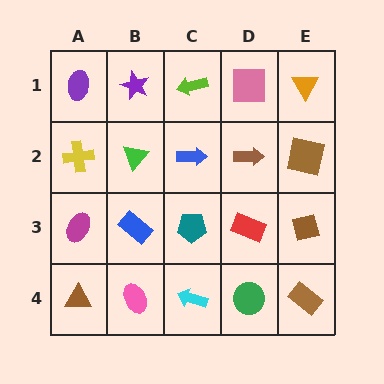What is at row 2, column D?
A brown arrow.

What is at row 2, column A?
A yellow cross.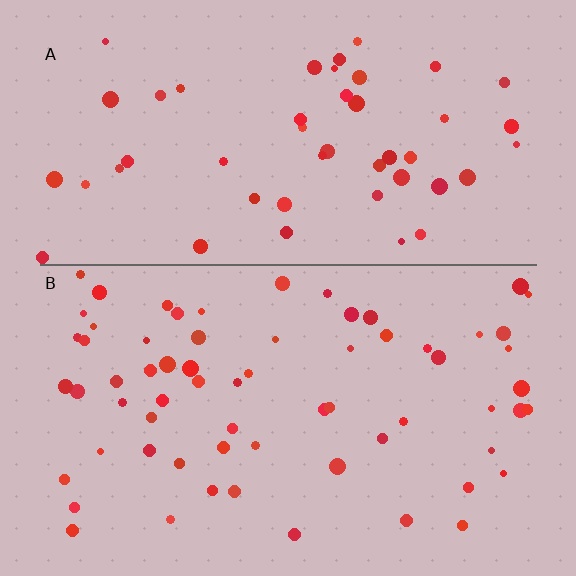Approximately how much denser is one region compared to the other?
Approximately 1.4× — region B over region A.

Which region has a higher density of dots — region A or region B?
B (the bottom).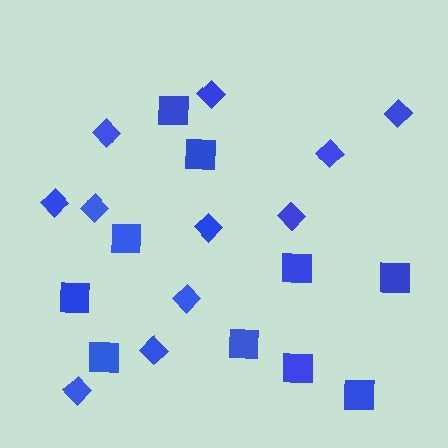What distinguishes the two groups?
There are 2 groups: one group of squares (10) and one group of diamonds (11).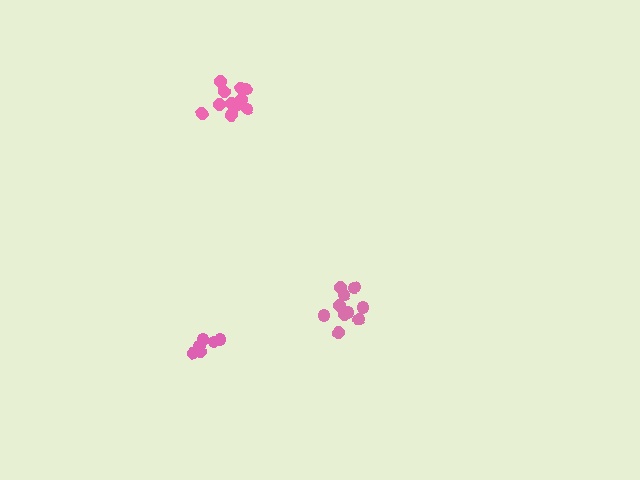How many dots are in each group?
Group 1: 10 dots, Group 2: 11 dots, Group 3: 6 dots (27 total).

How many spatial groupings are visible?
There are 3 spatial groupings.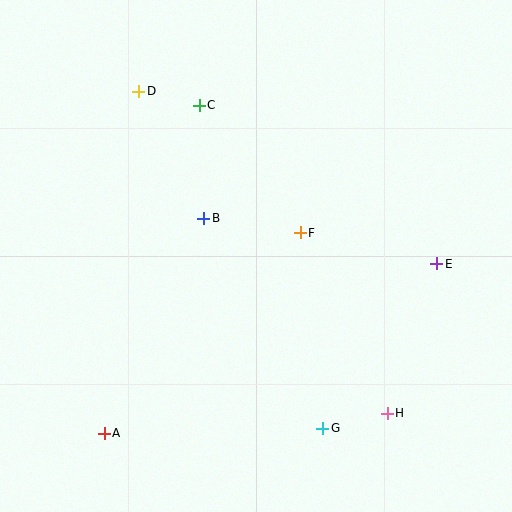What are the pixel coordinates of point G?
Point G is at (323, 428).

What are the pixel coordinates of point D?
Point D is at (139, 91).